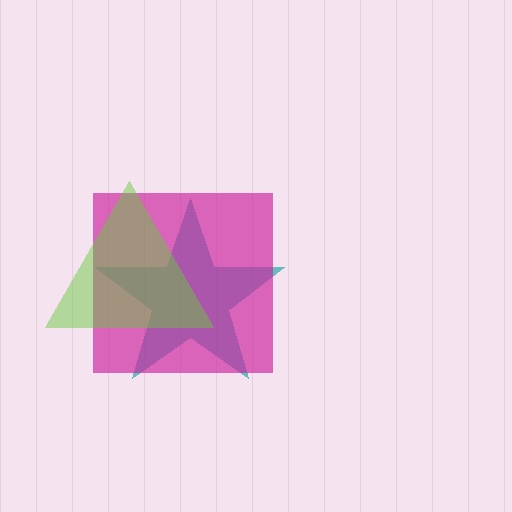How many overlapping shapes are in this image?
There are 3 overlapping shapes in the image.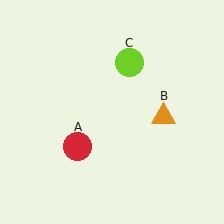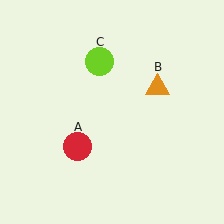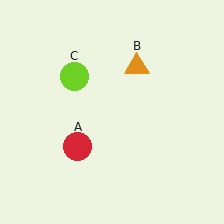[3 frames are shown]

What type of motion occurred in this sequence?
The orange triangle (object B), lime circle (object C) rotated counterclockwise around the center of the scene.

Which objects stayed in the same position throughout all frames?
Red circle (object A) remained stationary.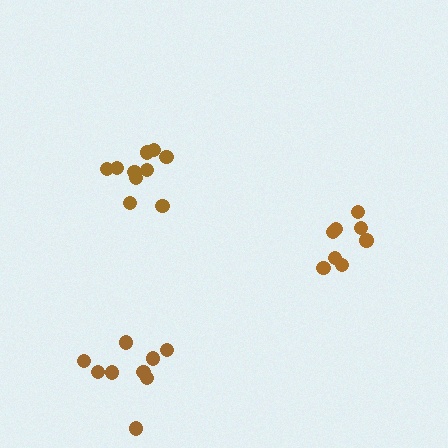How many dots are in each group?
Group 1: 8 dots, Group 2: 10 dots, Group 3: 9 dots (27 total).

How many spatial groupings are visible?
There are 3 spatial groupings.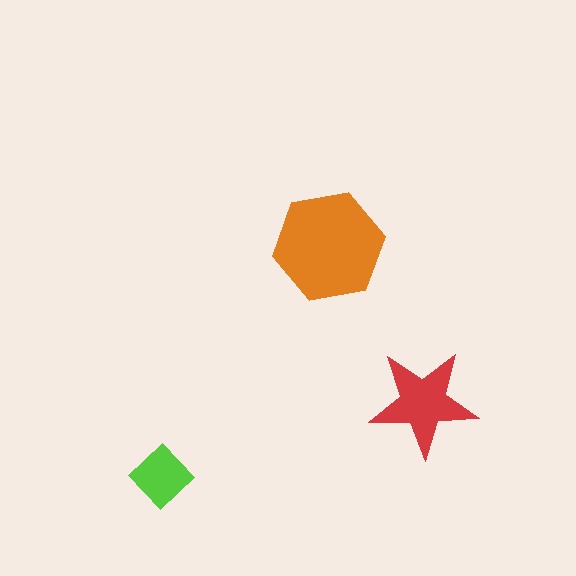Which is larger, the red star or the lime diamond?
The red star.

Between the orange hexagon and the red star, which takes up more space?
The orange hexagon.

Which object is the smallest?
The lime diamond.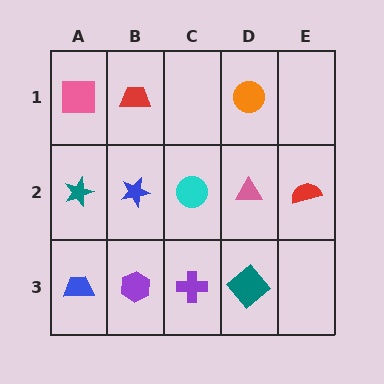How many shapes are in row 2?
5 shapes.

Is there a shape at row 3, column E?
No, that cell is empty.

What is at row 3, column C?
A purple cross.